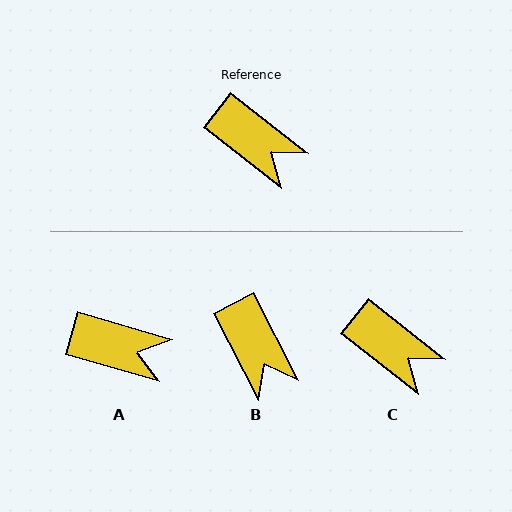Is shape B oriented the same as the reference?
No, it is off by about 25 degrees.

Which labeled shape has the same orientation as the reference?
C.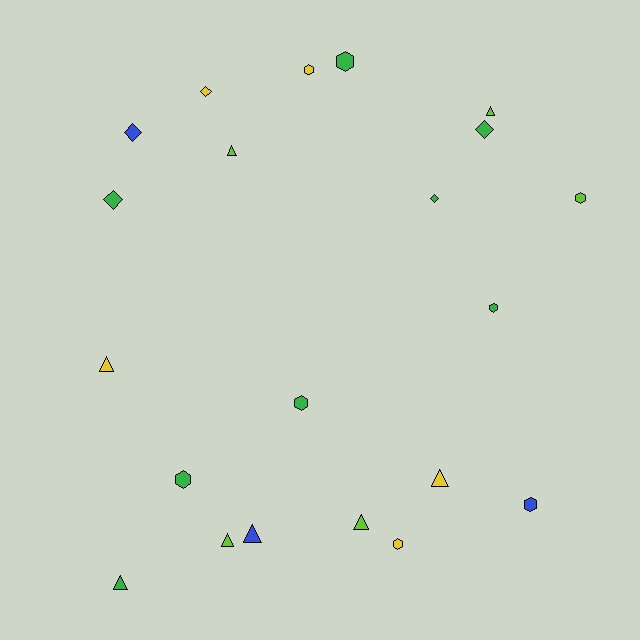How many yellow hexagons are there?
There are 2 yellow hexagons.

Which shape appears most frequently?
Triangle, with 8 objects.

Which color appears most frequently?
Green, with 8 objects.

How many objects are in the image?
There are 21 objects.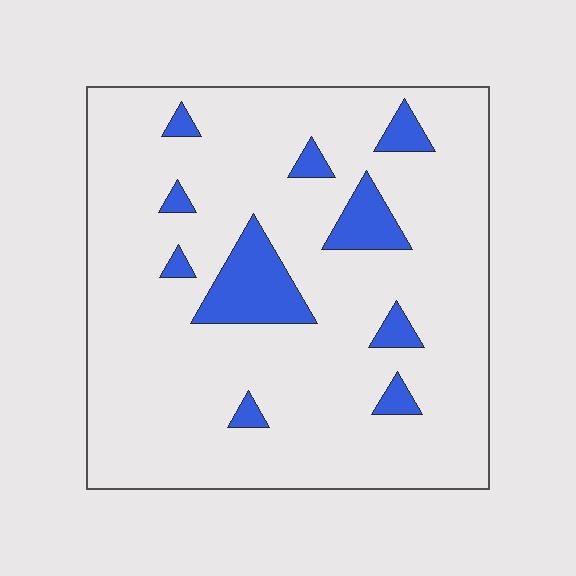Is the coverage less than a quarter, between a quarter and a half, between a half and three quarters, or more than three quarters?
Less than a quarter.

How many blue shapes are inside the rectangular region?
10.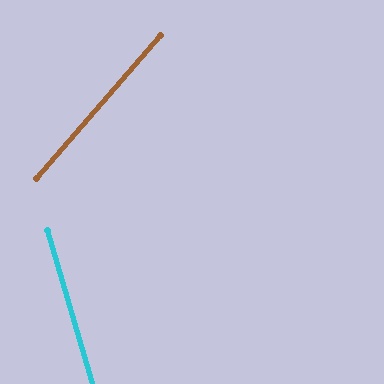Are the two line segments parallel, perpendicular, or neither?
Neither parallel nor perpendicular — they differ by about 57°.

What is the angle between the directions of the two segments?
Approximately 57 degrees.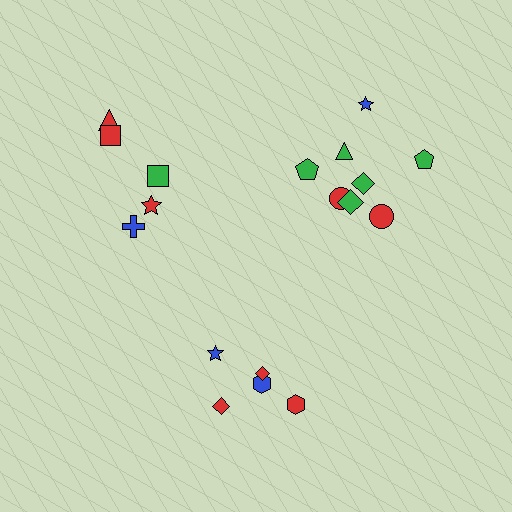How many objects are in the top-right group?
There are 8 objects.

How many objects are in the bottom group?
There are 5 objects.